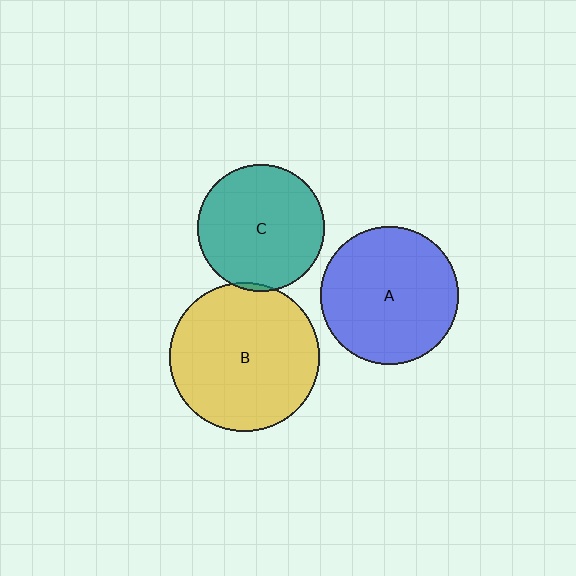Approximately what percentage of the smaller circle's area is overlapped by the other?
Approximately 5%.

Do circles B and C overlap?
Yes.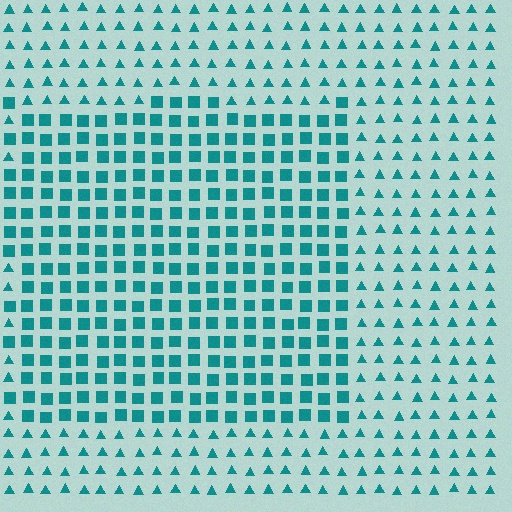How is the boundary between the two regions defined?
The boundary is defined by a change in element shape: squares inside vs. triangles outside. All elements share the same color and spacing.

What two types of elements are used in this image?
The image uses squares inside the rectangle region and triangles outside it.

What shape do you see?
I see a rectangle.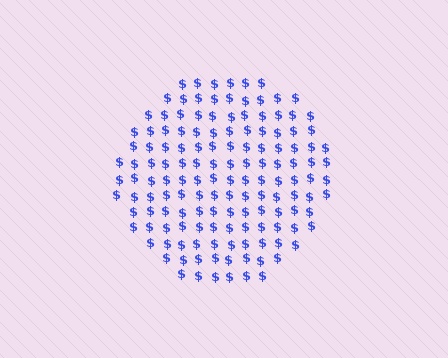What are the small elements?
The small elements are dollar signs.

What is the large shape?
The large shape is a circle.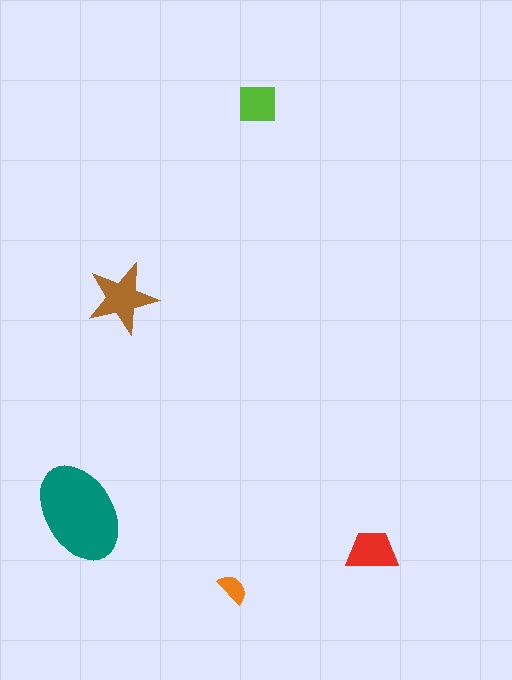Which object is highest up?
The lime square is topmost.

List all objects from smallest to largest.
The orange semicircle, the lime square, the red trapezoid, the brown star, the teal ellipse.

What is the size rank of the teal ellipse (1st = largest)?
1st.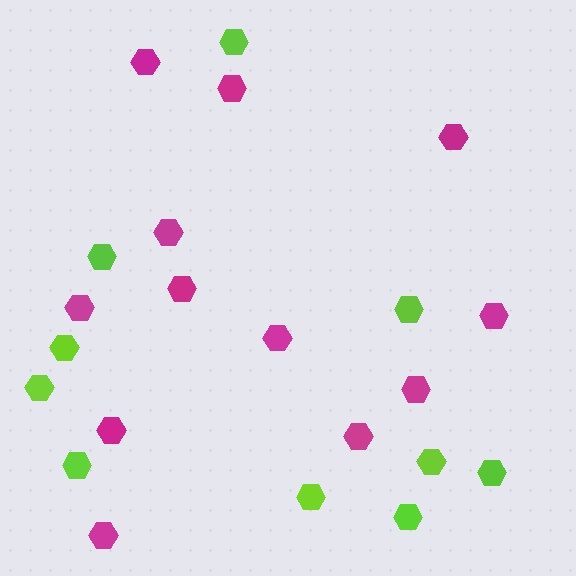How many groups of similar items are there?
There are 2 groups: one group of magenta hexagons (12) and one group of lime hexagons (10).